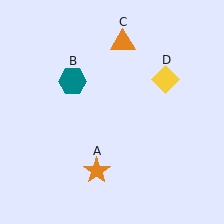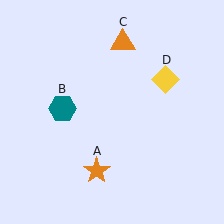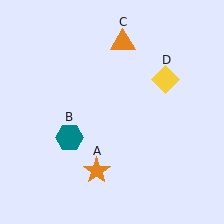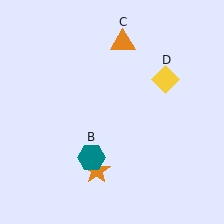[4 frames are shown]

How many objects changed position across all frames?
1 object changed position: teal hexagon (object B).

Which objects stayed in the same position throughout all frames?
Orange star (object A) and orange triangle (object C) and yellow diamond (object D) remained stationary.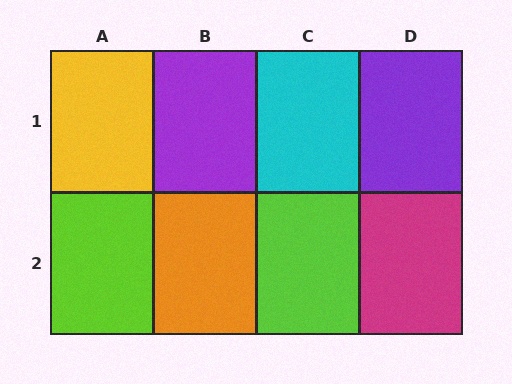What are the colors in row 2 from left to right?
Lime, orange, lime, magenta.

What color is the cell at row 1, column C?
Cyan.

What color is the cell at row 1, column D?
Purple.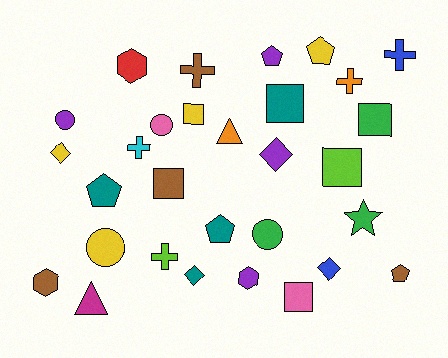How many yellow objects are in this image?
There are 4 yellow objects.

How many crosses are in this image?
There are 5 crosses.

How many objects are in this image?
There are 30 objects.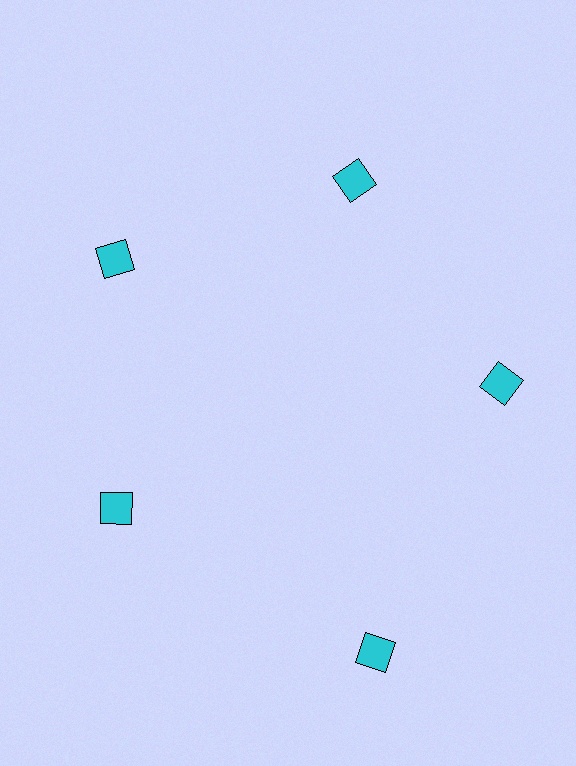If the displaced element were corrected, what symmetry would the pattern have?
It would have 5-fold rotational symmetry — the pattern would map onto itself every 72 degrees.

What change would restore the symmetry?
The symmetry would be restored by moving it inward, back onto the ring so that all 5 squares sit at equal angles and equal distance from the center.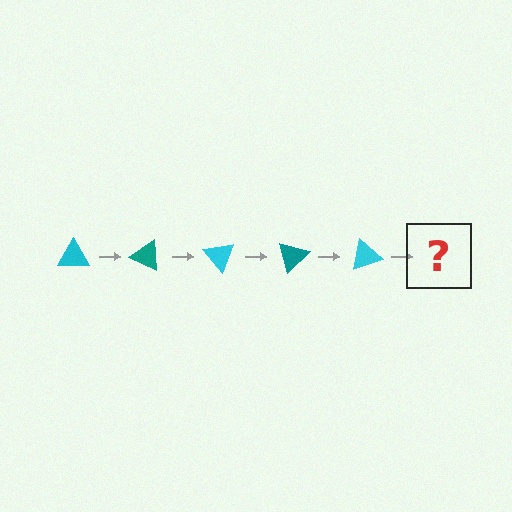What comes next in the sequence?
The next element should be a teal triangle, rotated 125 degrees from the start.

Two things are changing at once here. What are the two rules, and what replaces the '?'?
The two rules are that it rotates 25 degrees each step and the color cycles through cyan and teal. The '?' should be a teal triangle, rotated 125 degrees from the start.